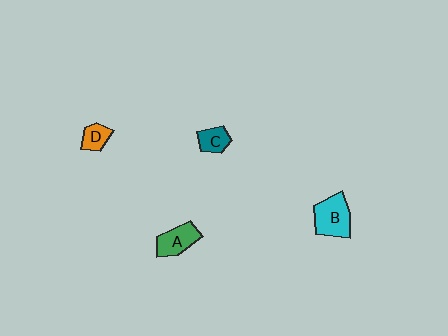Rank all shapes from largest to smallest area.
From largest to smallest: B (cyan), A (green), C (teal), D (orange).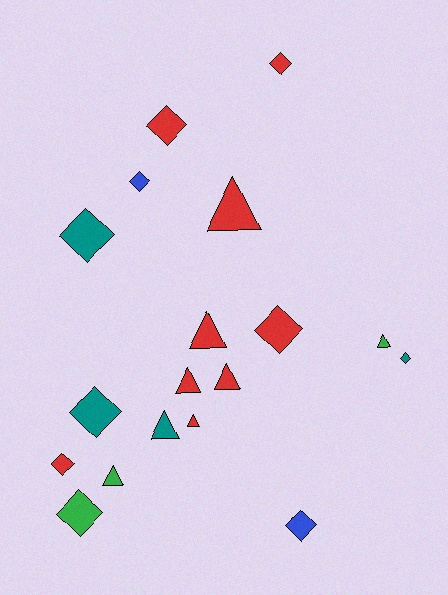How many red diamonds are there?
There are 4 red diamonds.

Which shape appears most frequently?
Diamond, with 10 objects.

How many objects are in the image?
There are 18 objects.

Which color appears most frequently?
Red, with 9 objects.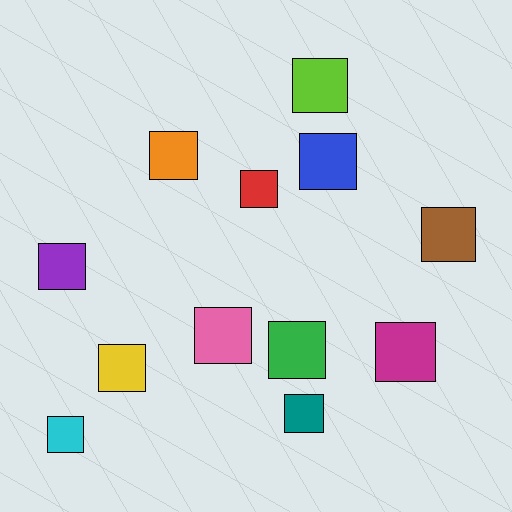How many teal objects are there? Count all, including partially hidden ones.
There is 1 teal object.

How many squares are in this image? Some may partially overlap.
There are 12 squares.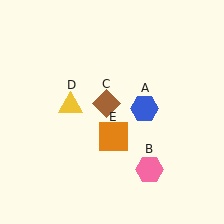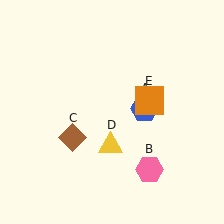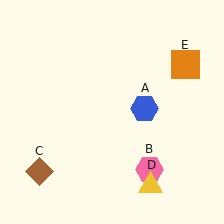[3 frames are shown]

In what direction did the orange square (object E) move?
The orange square (object E) moved up and to the right.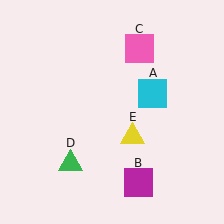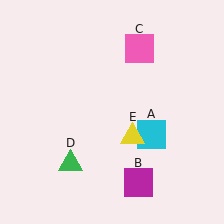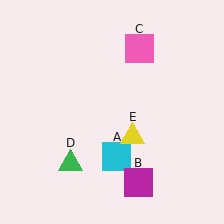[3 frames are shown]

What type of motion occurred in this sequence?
The cyan square (object A) rotated clockwise around the center of the scene.